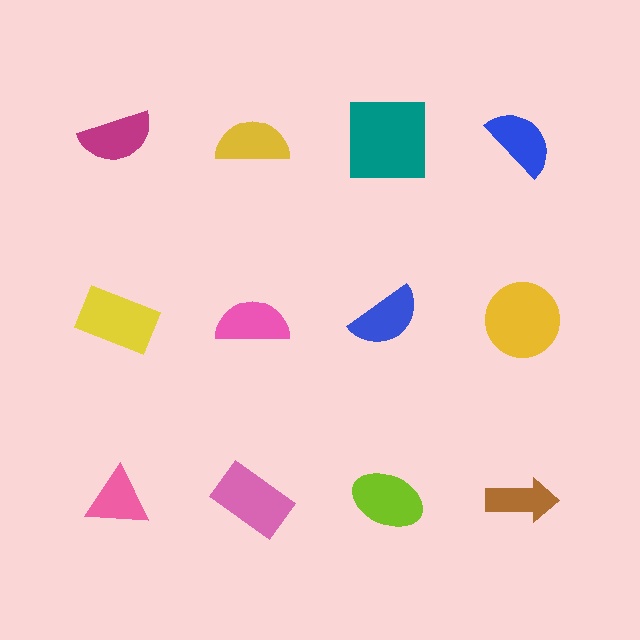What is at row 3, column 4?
A brown arrow.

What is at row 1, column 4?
A blue semicircle.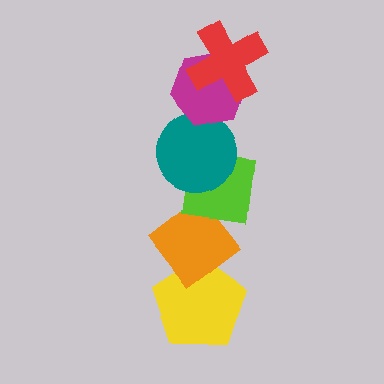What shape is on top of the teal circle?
The magenta hexagon is on top of the teal circle.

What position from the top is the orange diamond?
The orange diamond is 5th from the top.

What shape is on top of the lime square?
The teal circle is on top of the lime square.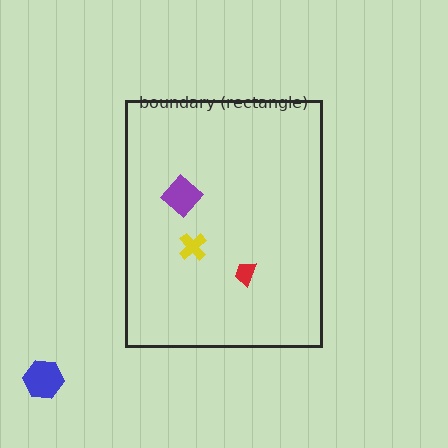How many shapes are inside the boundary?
3 inside, 1 outside.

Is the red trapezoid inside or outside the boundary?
Inside.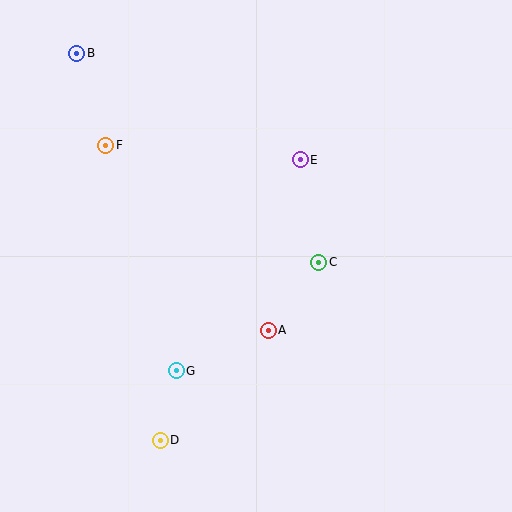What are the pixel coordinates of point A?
Point A is at (268, 330).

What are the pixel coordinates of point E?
Point E is at (300, 160).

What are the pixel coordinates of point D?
Point D is at (160, 440).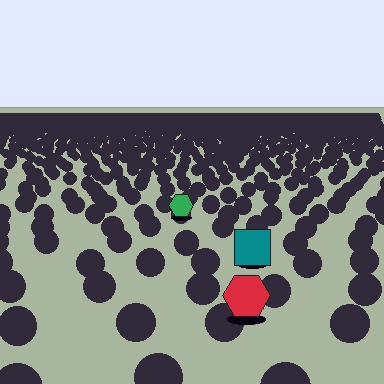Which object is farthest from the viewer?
The green hexagon is farthest from the viewer. It appears smaller and the ground texture around it is denser.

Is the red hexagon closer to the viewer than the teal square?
Yes. The red hexagon is closer — you can tell from the texture gradient: the ground texture is coarser near it.